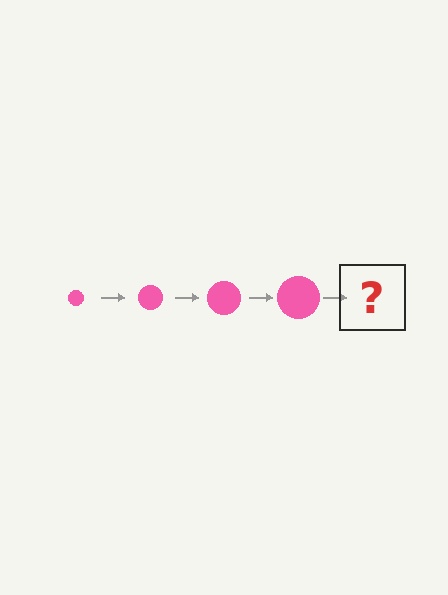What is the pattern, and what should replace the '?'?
The pattern is that the circle gets progressively larger each step. The '?' should be a pink circle, larger than the previous one.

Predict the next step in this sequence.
The next step is a pink circle, larger than the previous one.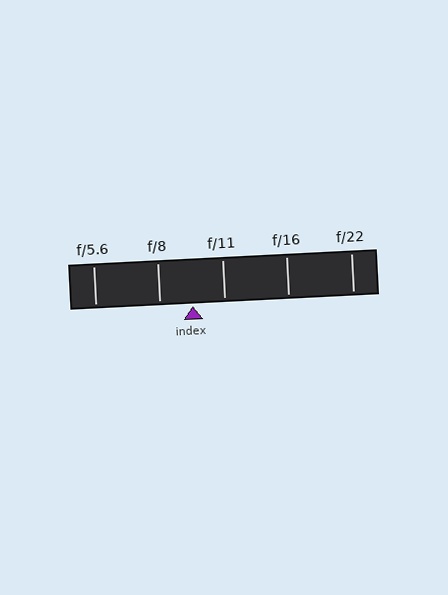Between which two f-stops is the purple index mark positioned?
The index mark is between f/8 and f/11.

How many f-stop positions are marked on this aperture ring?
There are 5 f-stop positions marked.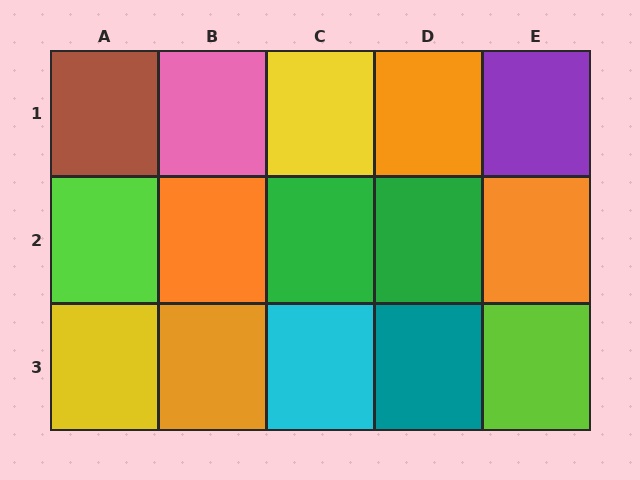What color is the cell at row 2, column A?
Lime.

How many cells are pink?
1 cell is pink.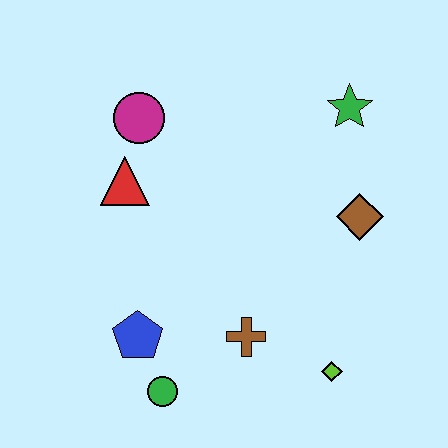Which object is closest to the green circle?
The blue pentagon is closest to the green circle.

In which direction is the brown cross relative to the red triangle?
The brown cross is below the red triangle.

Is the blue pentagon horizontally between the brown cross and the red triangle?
Yes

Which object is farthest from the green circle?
The green star is farthest from the green circle.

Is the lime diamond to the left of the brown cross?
No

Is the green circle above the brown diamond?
No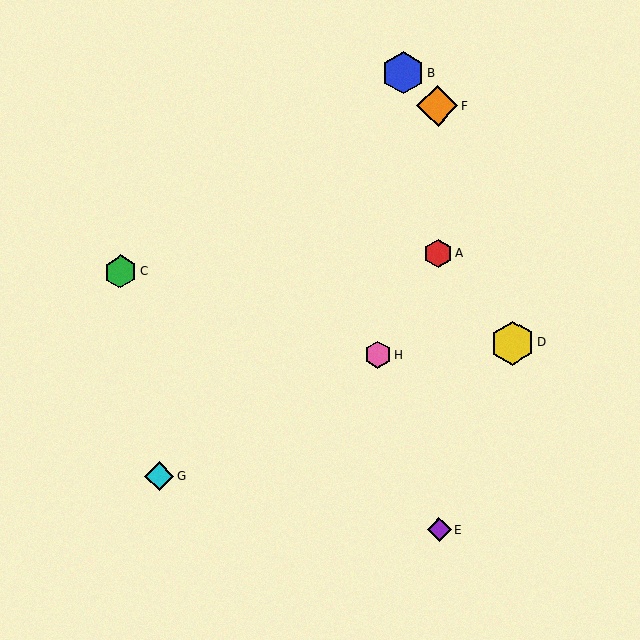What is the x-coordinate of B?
Object B is at x≈404.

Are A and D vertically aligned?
No, A is at x≈438 and D is at x≈512.